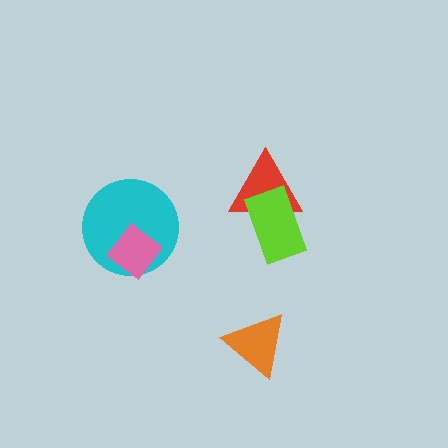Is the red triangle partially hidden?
Yes, it is partially covered by another shape.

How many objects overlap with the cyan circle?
1 object overlaps with the cyan circle.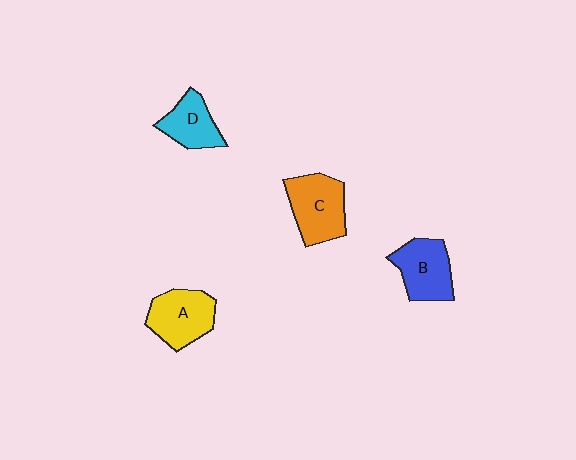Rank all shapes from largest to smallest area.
From largest to smallest: C (orange), A (yellow), B (blue), D (cyan).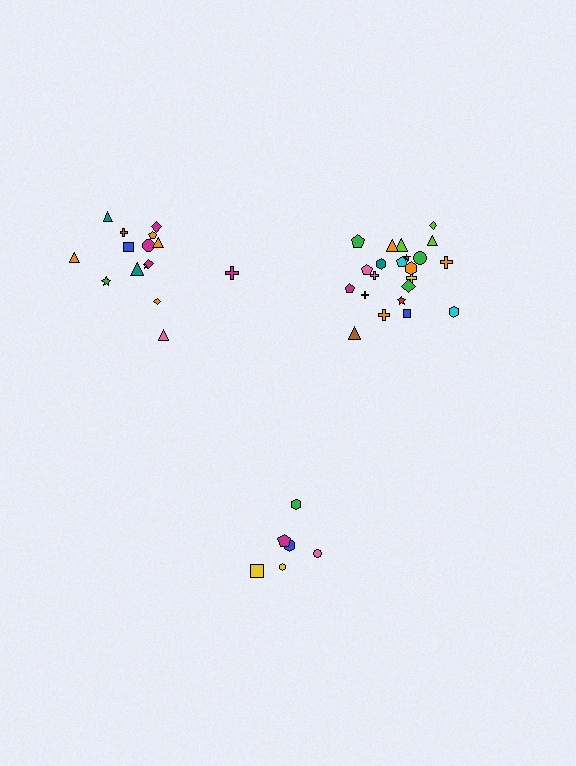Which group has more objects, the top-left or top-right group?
The top-right group.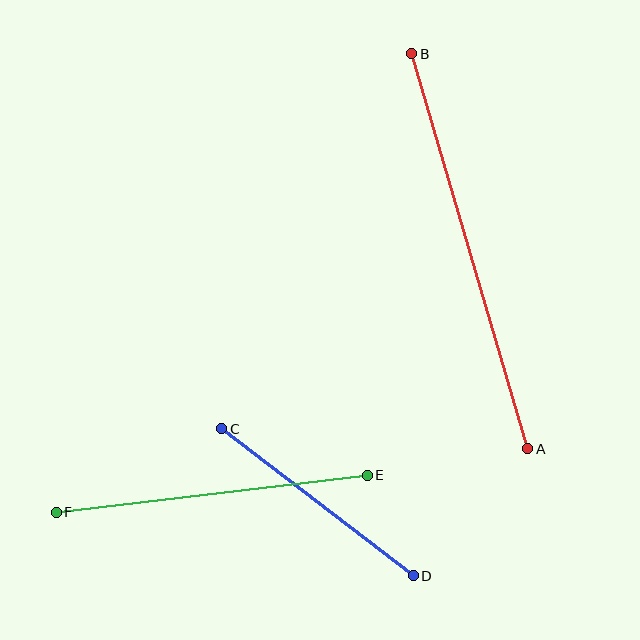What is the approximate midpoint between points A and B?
The midpoint is at approximately (470, 251) pixels.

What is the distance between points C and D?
The distance is approximately 242 pixels.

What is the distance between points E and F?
The distance is approximately 313 pixels.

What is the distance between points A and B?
The distance is approximately 412 pixels.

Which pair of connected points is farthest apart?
Points A and B are farthest apart.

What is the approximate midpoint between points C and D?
The midpoint is at approximately (317, 502) pixels.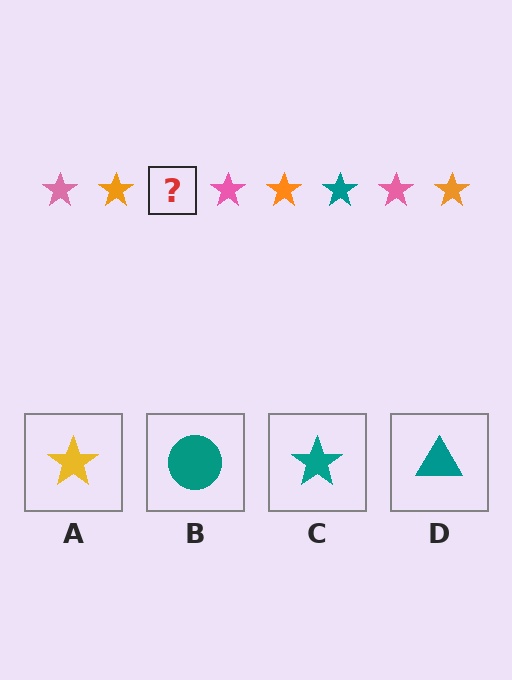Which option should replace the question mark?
Option C.